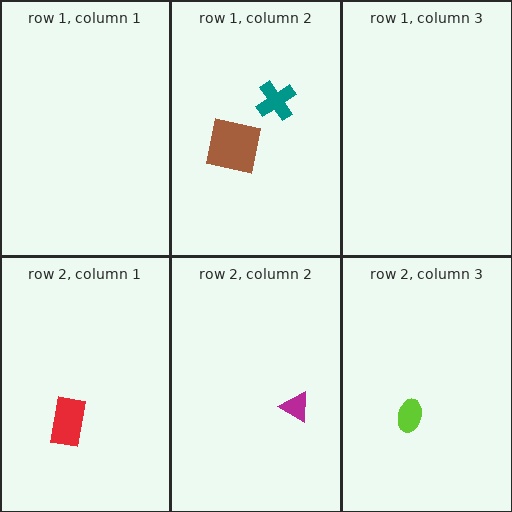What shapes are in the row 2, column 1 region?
The red rectangle.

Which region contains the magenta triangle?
The row 2, column 2 region.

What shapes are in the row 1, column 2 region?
The brown square, the teal cross.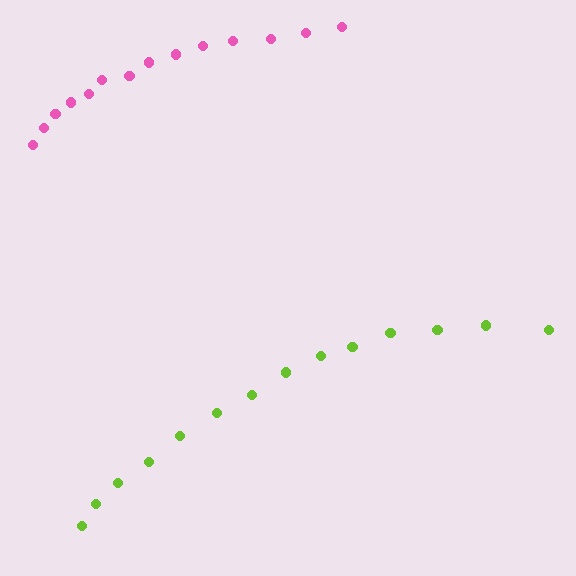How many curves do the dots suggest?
There are 2 distinct paths.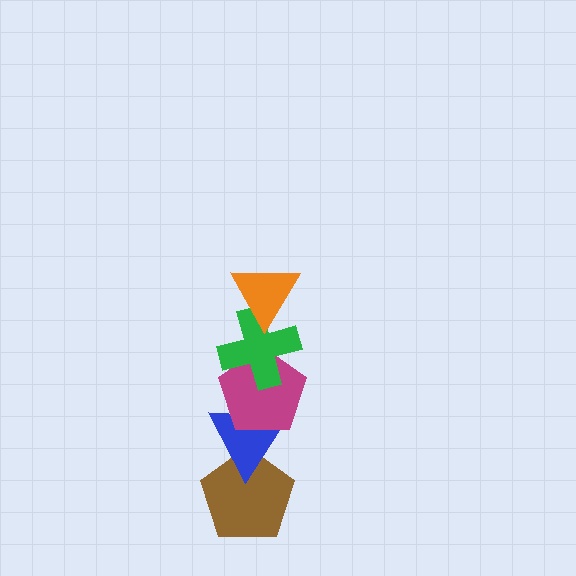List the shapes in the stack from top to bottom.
From top to bottom: the orange triangle, the green cross, the magenta pentagon, the blue triangle, the brown pentagon.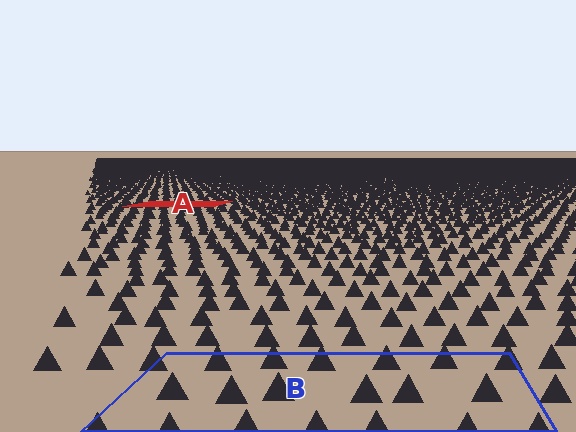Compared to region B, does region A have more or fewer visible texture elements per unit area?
Region A has more texture elements per unit area — they are packed more densely because it is farther away.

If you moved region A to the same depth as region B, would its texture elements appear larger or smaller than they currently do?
They would appear larger. At a closer depth, the same texture elements are projected at a bigger on-screen size.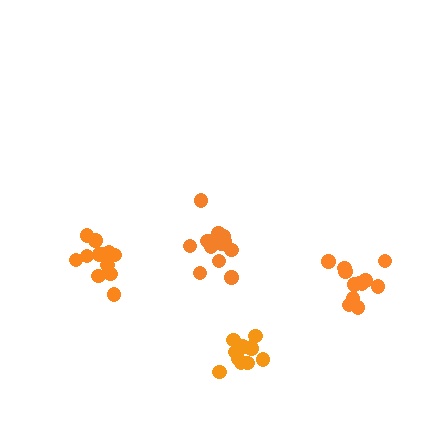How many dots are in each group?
Group 1: 12 dots, Group 2: 16 dots, Group 3: 12 dots, Group 4: 12 dots (52 total).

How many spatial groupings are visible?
There are 4 spatial groupings.